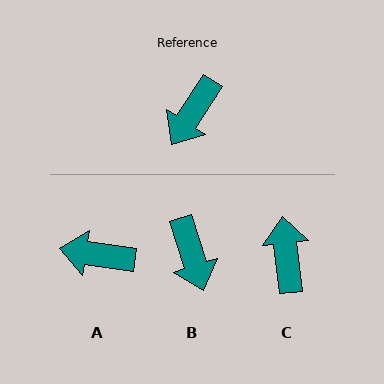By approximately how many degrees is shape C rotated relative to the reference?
Approximately 141 degrees clockwise.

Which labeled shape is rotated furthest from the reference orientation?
C, about 141 degrees away.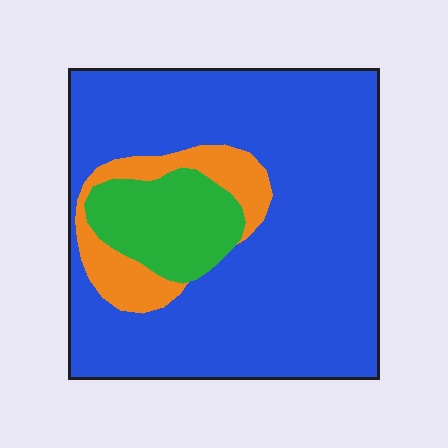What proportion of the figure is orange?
Orange covers around 10% of the figure.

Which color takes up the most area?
Blue, at roughly 75%.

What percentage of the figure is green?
Green covers roughly 15% of the figure.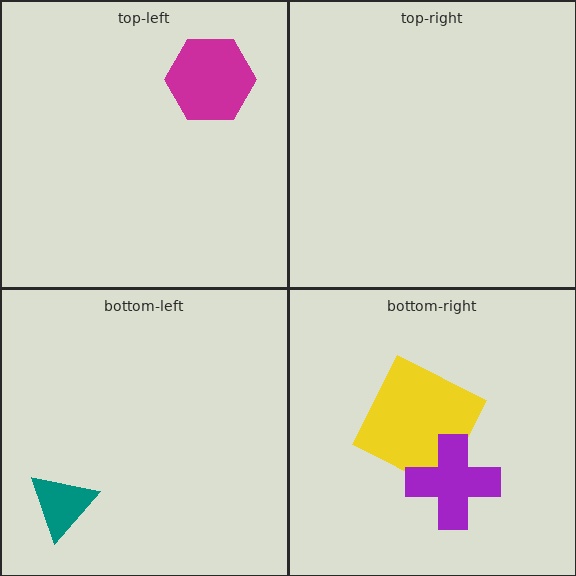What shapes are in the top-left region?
The magenta hexagon.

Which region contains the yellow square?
The bottom-right region.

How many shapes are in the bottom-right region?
2.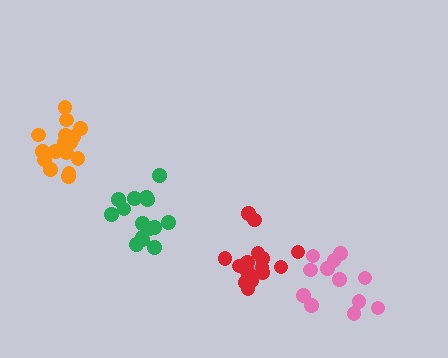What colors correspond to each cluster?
The clusters are colored: green, orange, red, pink.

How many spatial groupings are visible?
There are 4 spatial groupings.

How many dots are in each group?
Group 1: 16 dots, Group 2: 17 dots, Group 3: 15 dots, Group 4: 12 dots (60 total).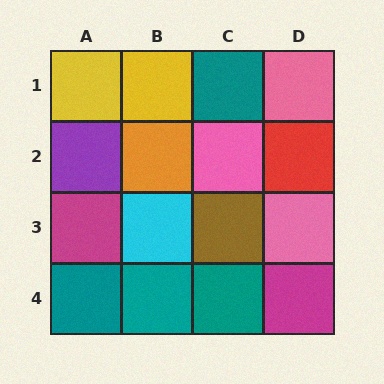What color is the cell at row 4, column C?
Teal.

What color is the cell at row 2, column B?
Orange.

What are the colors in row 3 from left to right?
Magenta, cyan, brown, pink.